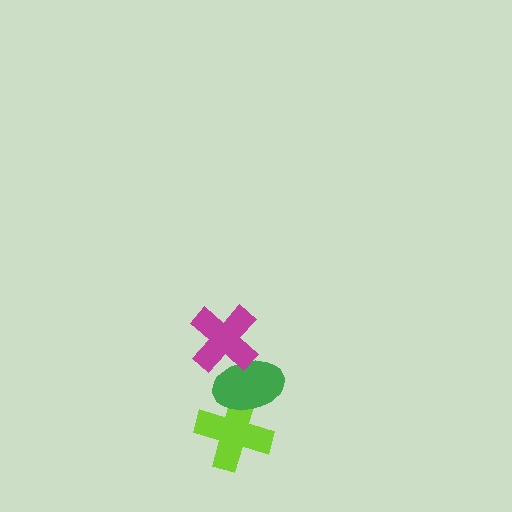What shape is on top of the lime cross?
The green ellipse is on top of the lime cross.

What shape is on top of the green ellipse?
The magenta cross is on top of the green ellipse.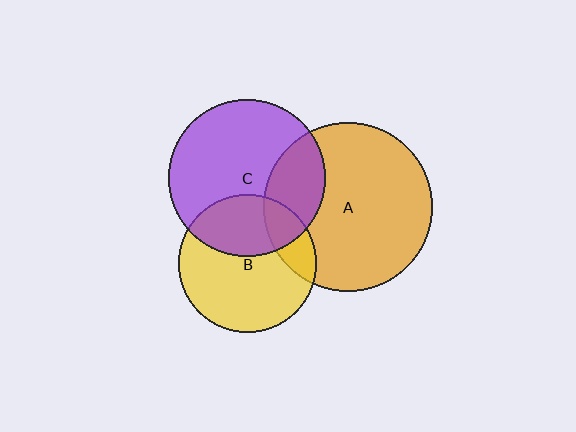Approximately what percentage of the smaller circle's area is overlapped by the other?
Approximately 15%.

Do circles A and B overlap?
Yes.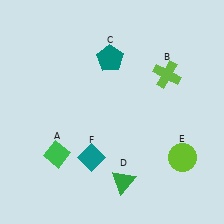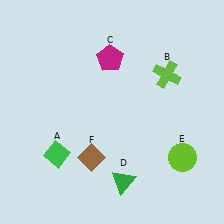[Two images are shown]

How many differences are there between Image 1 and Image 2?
There are 2 differences between the two images.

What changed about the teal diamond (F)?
In Image 1, F is teal. In Image 2, it changed to brown.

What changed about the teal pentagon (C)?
In Image 1, C is teal. In Image 2, it changed to magenta.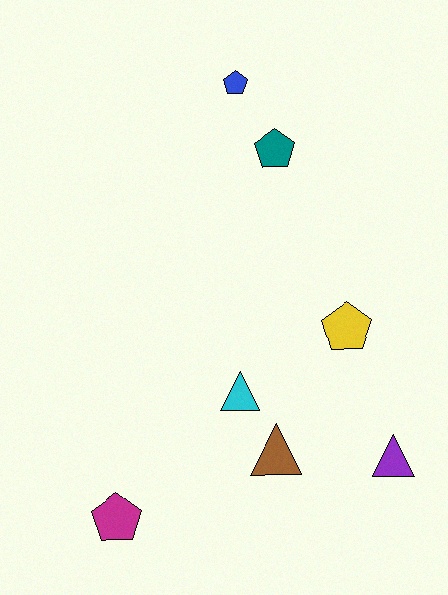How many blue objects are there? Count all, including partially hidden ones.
There is 1 blue object.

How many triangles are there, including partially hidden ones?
There are 3 triangles.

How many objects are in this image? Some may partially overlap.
There are 7 objects.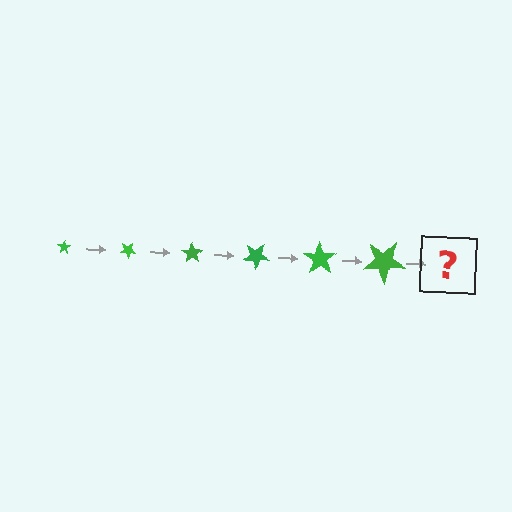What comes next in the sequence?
The next element should be a star, larger than the previous one and rotated 210 degrees from the start.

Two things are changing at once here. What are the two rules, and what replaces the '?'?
The two rules are that the star grows larger each step and it rotates 35 degrees each step. The '?' should be a star, larger than the previous one and rotated 210 degrees from the start.